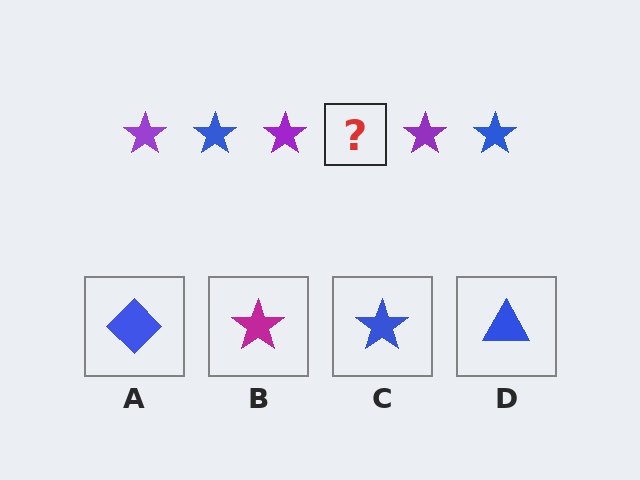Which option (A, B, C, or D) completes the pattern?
C.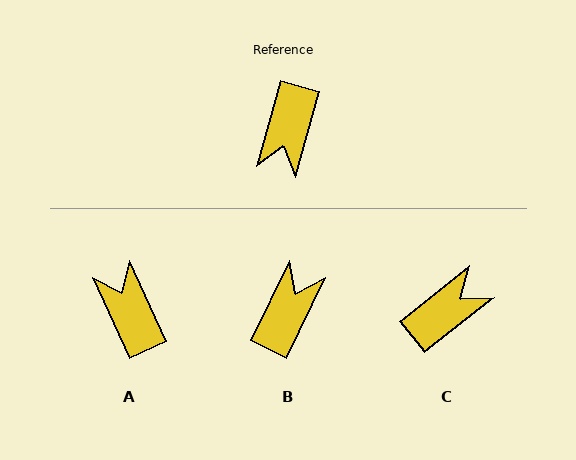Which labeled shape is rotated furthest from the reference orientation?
B, about 170 degrees away.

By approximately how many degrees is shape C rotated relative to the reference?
Approximately 144 degrees counter-clockwise.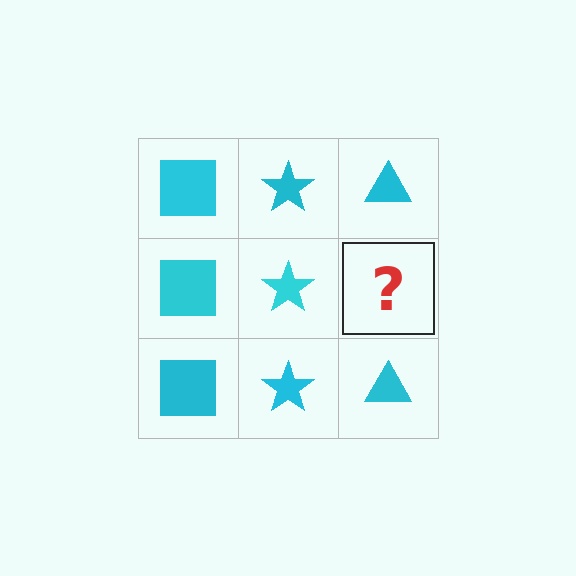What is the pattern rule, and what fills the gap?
The rule is that each column has a consistent shape. The gap should be filled with a cyan triangle.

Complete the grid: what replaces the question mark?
The question mark should be replaced with a cyan triangle.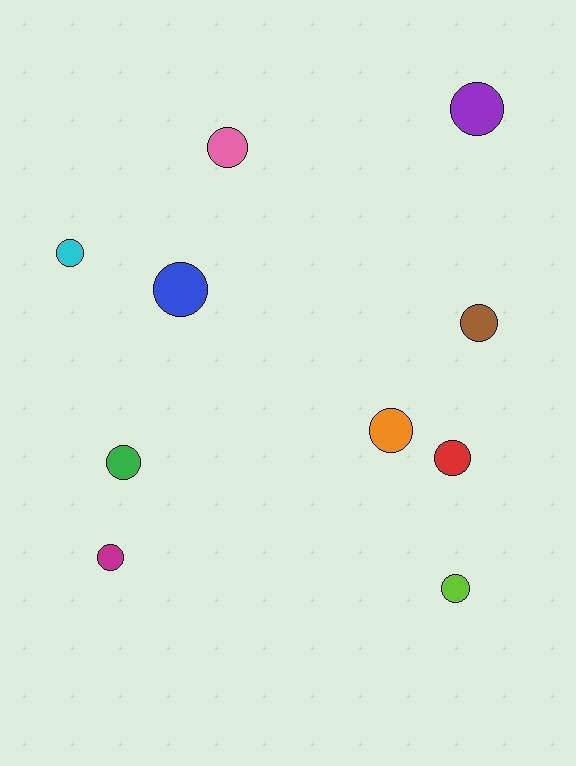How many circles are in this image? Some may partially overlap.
There are 10 circles.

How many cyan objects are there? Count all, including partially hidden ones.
There is 1 cyan object.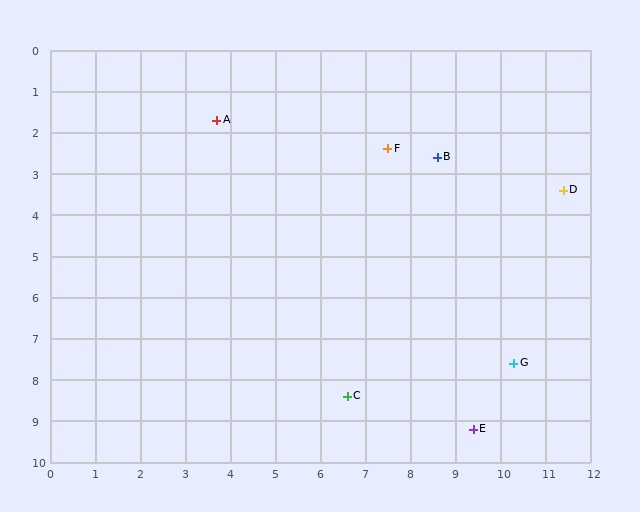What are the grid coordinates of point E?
Point E is at approximately (9.4, 9.2).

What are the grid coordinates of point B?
Point B is at approximately (8.6, 2.6).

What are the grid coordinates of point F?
Point F is at approximately (7.5, 2.4).